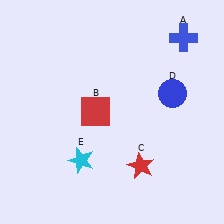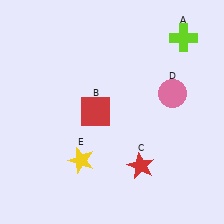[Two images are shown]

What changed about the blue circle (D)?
In Image 1, D is blue. In Image 2, it changed to pink.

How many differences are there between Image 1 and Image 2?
There are 3 differences between the two images.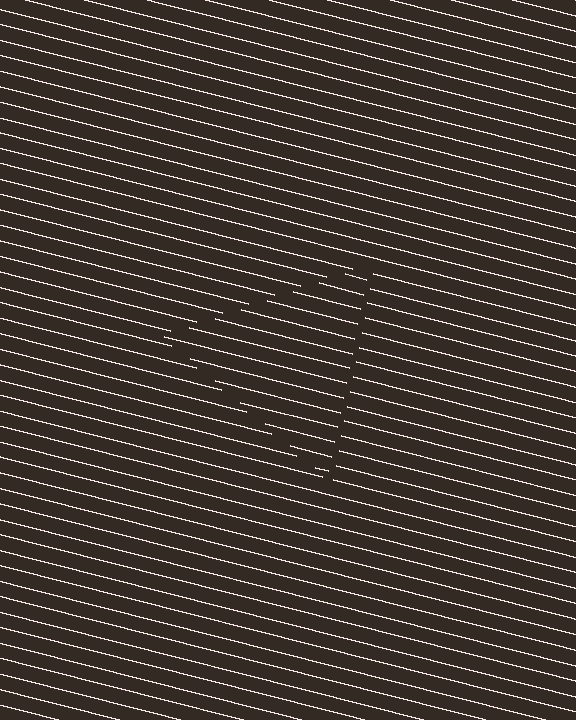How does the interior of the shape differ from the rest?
The interior of the shape contains the same grating, shifted by half a period — the contour is defined by the phase discontinuity where line-ends from the inner and outer gratings abut.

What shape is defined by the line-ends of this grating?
An illusory triangle. The interior of the shape contains the same grating, shifted by half a period — the contour is defined by the phase discontinuity where line-ends from the inner and outer gratings abut.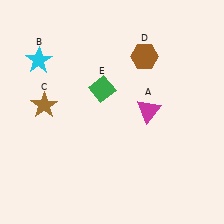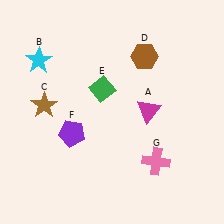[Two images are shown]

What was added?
A purple pentagon (F), a pink cross (G) were added in Image 2.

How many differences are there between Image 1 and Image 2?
There are 2 differences between the two images.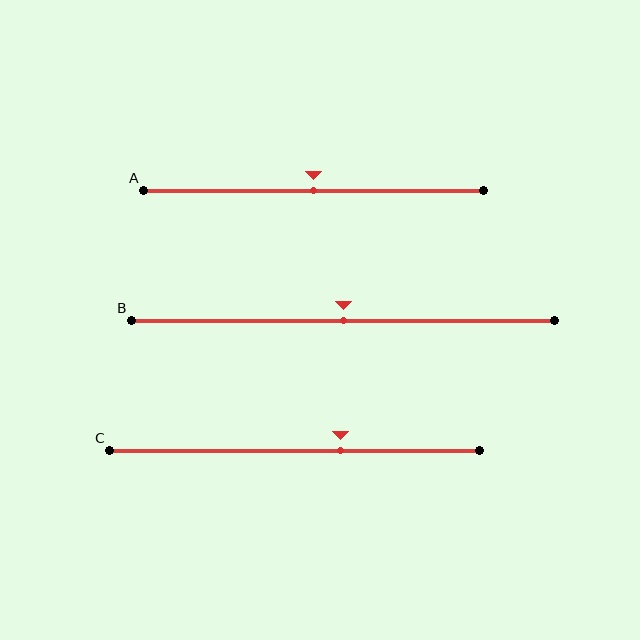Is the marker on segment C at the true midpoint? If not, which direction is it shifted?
No, the marker on segment C is shifted to the right by about 13% of the segment length.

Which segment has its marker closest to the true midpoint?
Segment A has its marker closest to the true midpoint.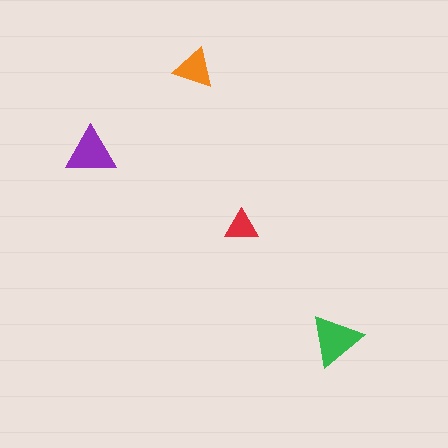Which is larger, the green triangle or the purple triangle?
The green one.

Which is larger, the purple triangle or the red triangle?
The purple one.